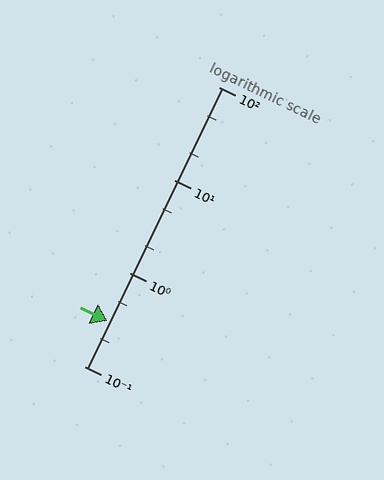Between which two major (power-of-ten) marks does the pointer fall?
The pointer is between 0.1 and 1.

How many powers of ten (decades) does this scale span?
The scale spans 3 decades, from 0.1 to 100.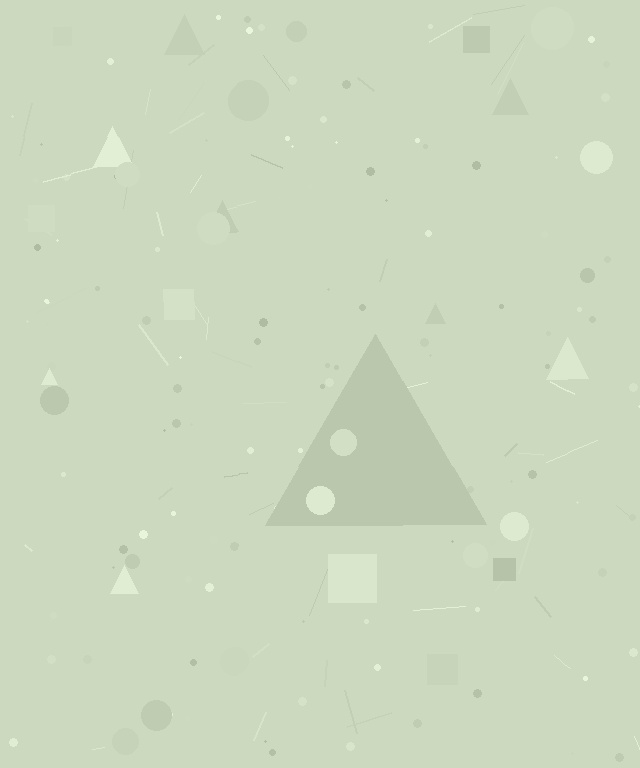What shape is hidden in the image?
A triangle is hidden in the image.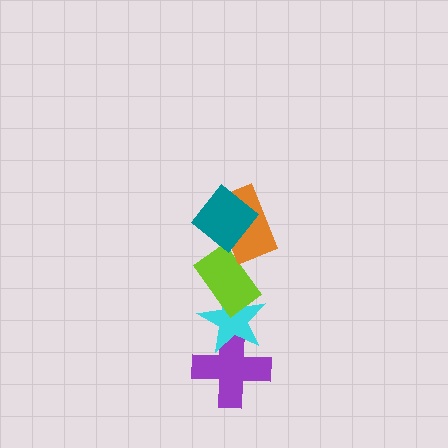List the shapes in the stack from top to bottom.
From top to bottom: the teal diamond, the orange rectangle, the lime rectangle, the cyan star, the purple cross.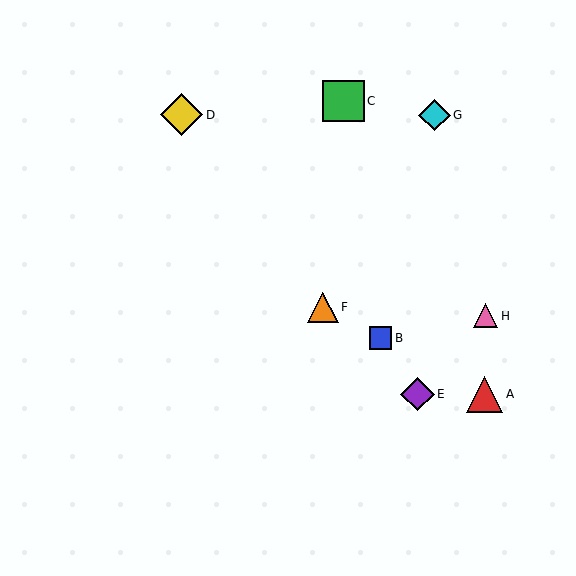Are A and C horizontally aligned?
No, A is at y≈394 and C is at y≈101.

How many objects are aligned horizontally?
2 objects (A, E) are aligned horizontally.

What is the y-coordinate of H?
Object H is at y≈316.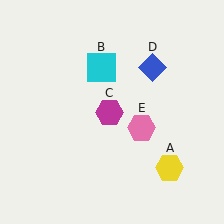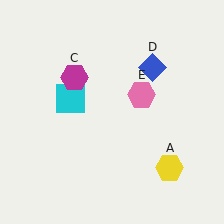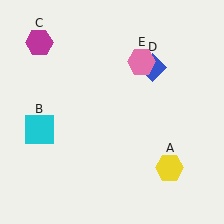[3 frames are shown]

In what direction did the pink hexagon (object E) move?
The pink hexagon (object E) moved up.